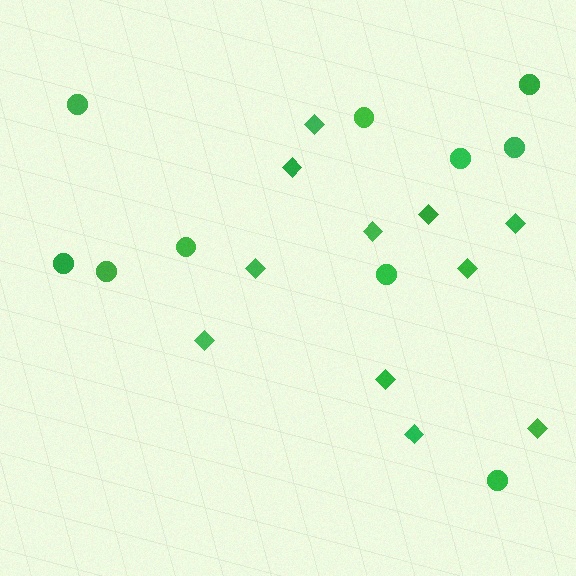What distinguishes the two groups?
There are 2 groups: one group of circles (10) and one group of diamonds (11).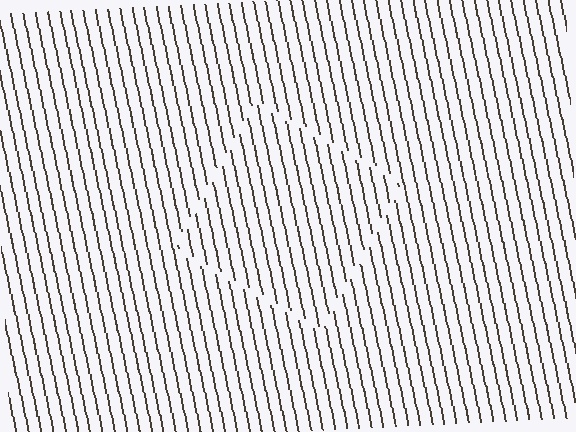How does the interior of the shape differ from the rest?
The interior of the shape contains the same grating, shifted by half a period — the contour is defined by the phase discontinuity where line-ends from the inner and outer gratings abut.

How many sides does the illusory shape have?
4 sides — the line-ends trace a square.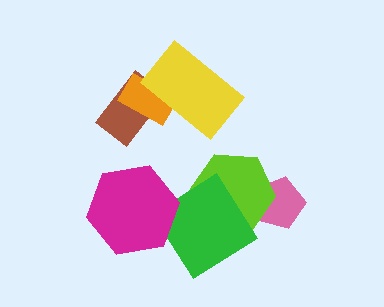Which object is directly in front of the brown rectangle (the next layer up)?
The orange rectangle is directly in front of the brown rectangle.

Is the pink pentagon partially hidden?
Yes, it is partially covered by another shape.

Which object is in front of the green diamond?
The magenta hexagon is in front of the green diamond.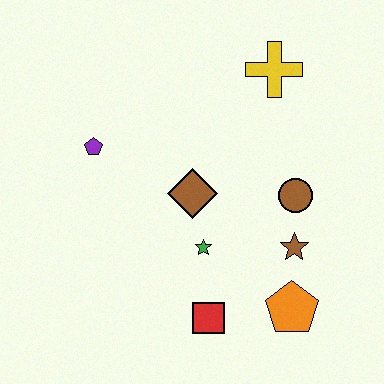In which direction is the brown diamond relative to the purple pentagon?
The brown diamond is to the right of the purple pentagon.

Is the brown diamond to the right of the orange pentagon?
No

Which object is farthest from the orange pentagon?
The purple pentagon is farthest from the orange pentagon.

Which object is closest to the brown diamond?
The green star is closest to the brown diamond.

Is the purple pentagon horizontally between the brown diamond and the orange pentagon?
No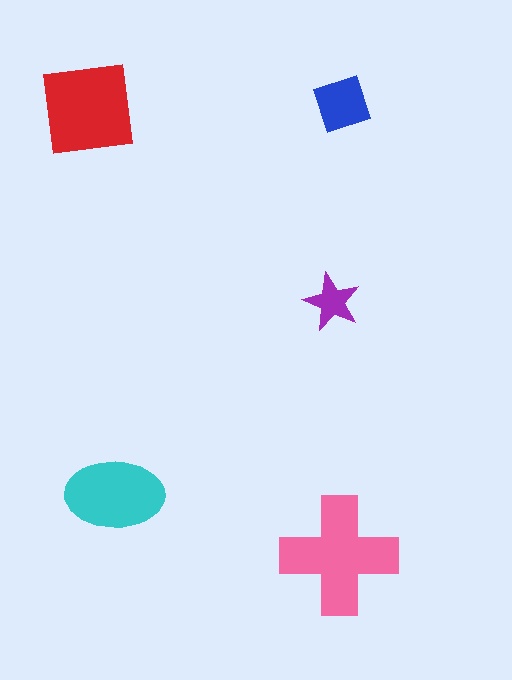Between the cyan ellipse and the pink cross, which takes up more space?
The pink cross.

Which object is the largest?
The pink cross.